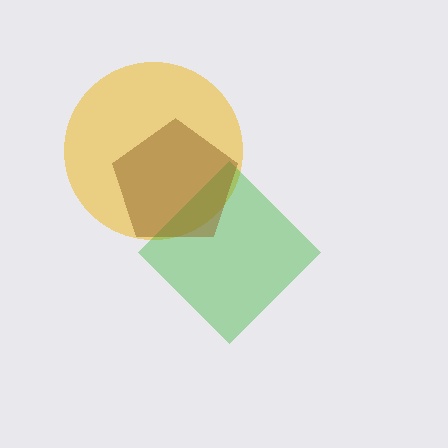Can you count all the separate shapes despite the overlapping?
Yes, there are 3 separate shapes.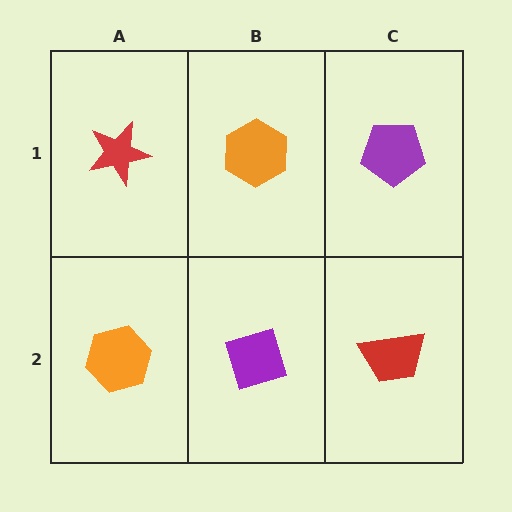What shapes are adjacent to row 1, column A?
An orange hexagon (row 2, column A), an orange hexagon (row 1, column B).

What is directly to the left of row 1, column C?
An orange hexagon.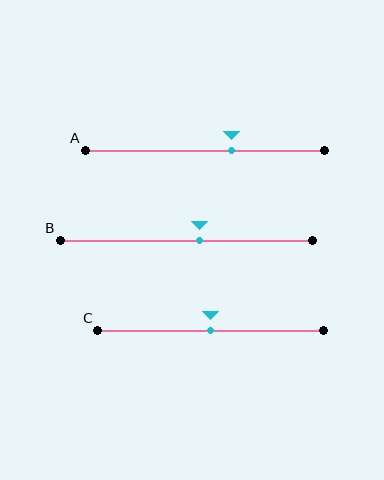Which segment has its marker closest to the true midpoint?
Segment C has its marker closest to the true midpoint.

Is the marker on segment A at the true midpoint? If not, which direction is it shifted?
No, the marker on segment A is shifted to the right by about 11% of the segment length.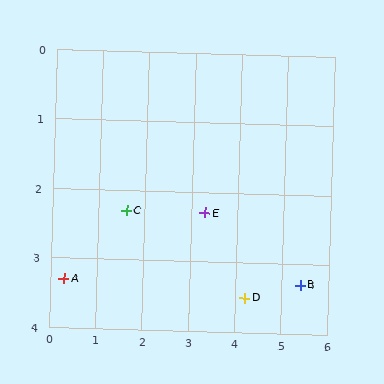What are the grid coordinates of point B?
Point B is at approximately (5.4, 3.3).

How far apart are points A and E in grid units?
Points A and E are about 3.2 grid units apart.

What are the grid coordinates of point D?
Point D is at approximately (4.2, 3.5).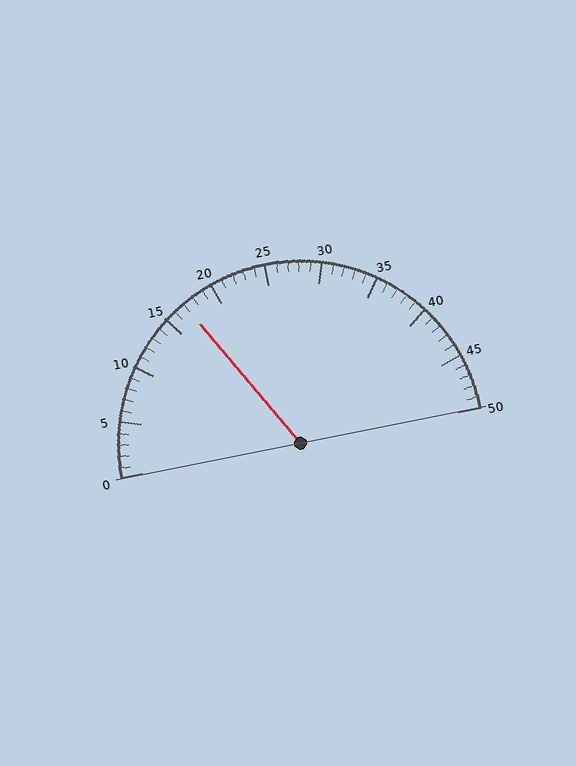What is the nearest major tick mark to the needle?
The nearest major tick mark is 15.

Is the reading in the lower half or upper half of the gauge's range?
The reading is in the lower half of the range (0 to 50).